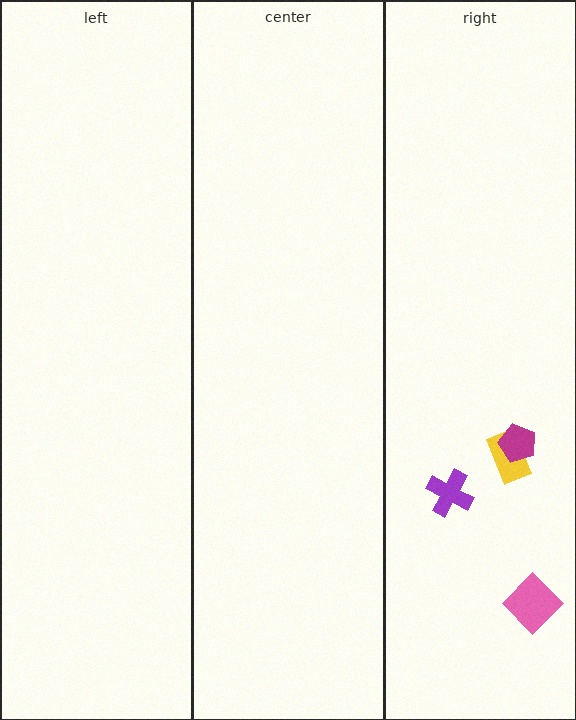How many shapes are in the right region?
4.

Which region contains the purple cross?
The right region.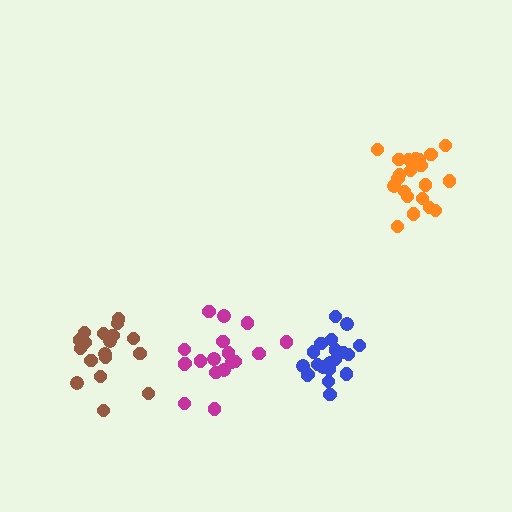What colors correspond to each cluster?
The clusters are colored: orange, brown, magenta, blue.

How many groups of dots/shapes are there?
There are 4 groups.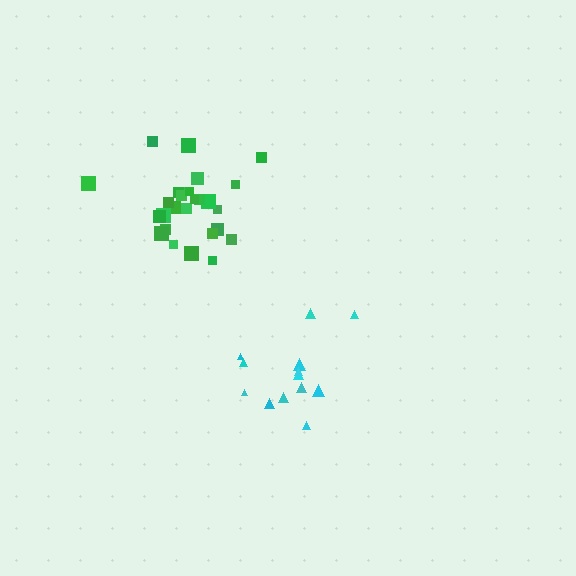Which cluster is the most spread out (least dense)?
Cyan.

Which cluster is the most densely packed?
Green.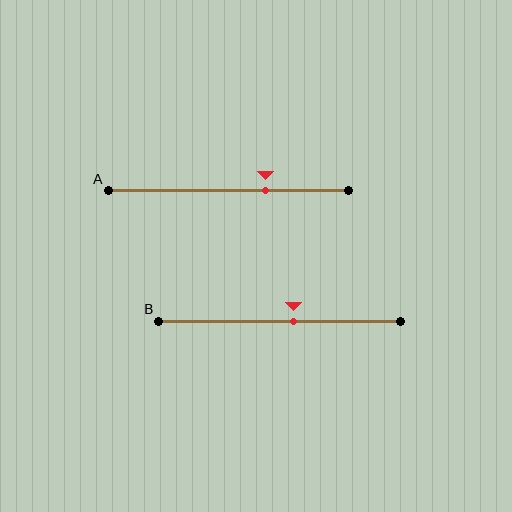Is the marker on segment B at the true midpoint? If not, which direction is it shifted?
No, the marker on segment B is shifted to the right by about 6% of the segment length.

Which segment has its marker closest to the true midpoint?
Segment B has its marker closest to the true midpoint.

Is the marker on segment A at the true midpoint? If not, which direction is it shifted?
No, the marker on segment A is shifted to the right by about 15% of the segment length.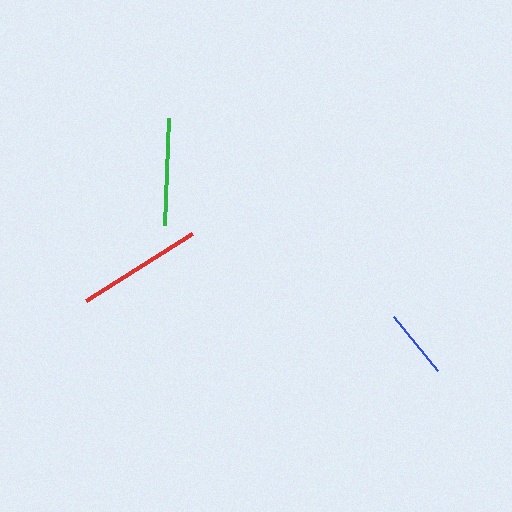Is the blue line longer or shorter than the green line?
The green line is longer than the blue line.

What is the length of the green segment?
The green segment is approximately 107 pixels long.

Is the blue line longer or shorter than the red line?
The red line is longer than the blue line.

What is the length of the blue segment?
The blue segment is approximately 70 pixels long.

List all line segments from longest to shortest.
From longest to shortest: red, green, blue.